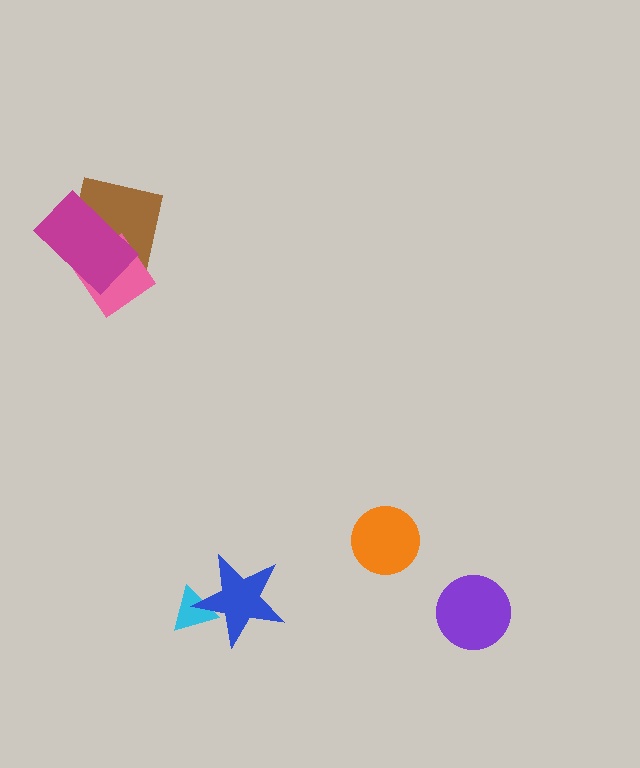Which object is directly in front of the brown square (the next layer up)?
The pink diamond is directly in front of the brown square.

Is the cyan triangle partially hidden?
Yes, it is partially covered by another shape.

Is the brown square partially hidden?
Yes, it is partially covered by another shape.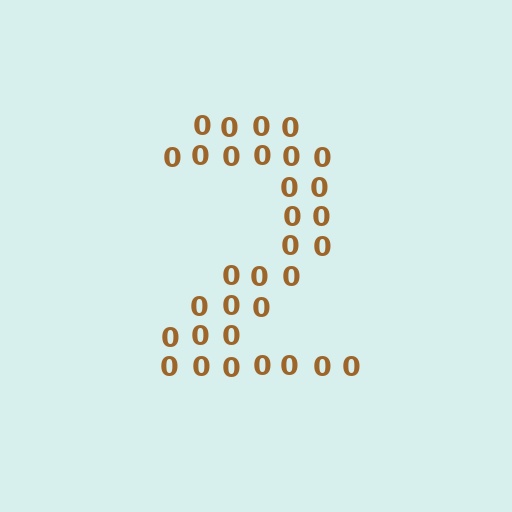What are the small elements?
The small elements are digit 0's.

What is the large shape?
The large shape is the digit 2.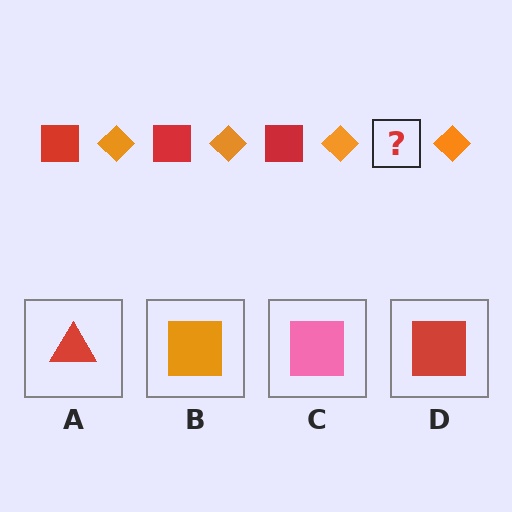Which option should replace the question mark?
Option D.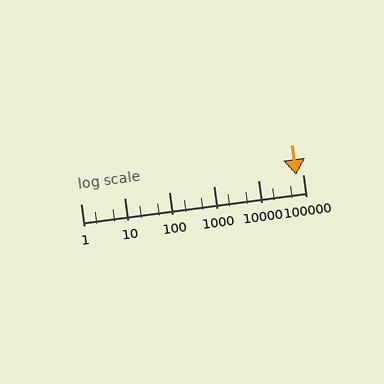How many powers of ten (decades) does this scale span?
The scale spans 5 decades, from 1 to 100000.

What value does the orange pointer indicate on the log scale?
The pointer indicates approximately 70000.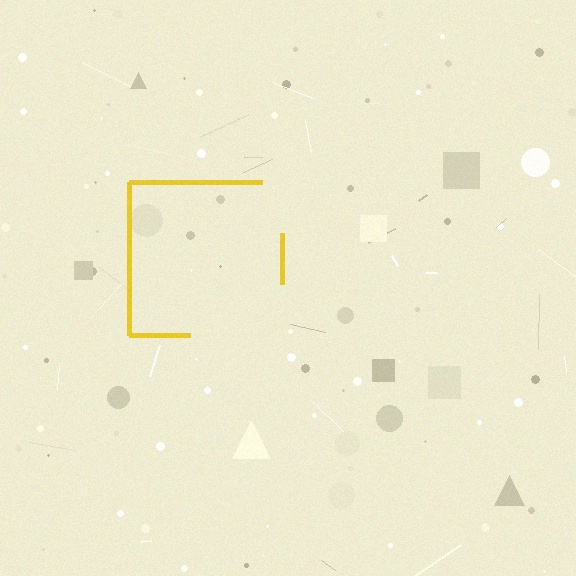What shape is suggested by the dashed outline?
The dashed outline suggests a square.